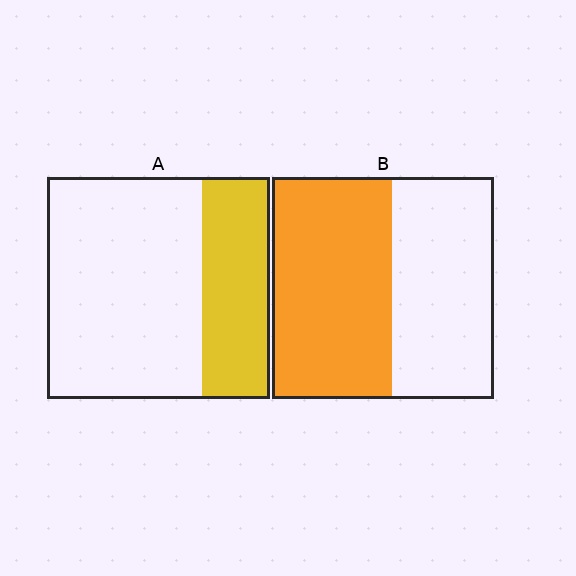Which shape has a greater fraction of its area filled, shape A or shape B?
Shape B.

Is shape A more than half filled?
No.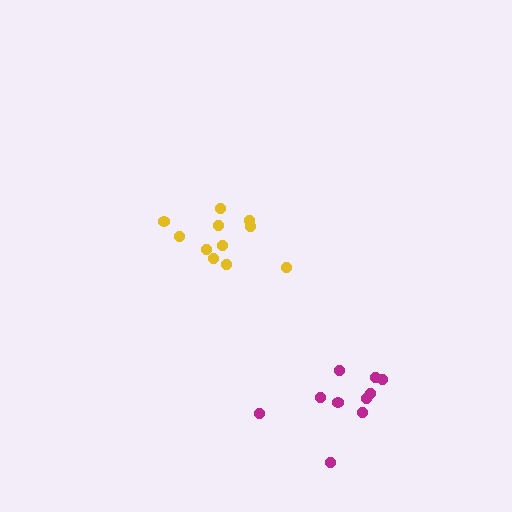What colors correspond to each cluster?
The clusters are colored: yellow, magenta.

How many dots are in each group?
Group 1: 11 dots, Group 2: 10 dots (21 total).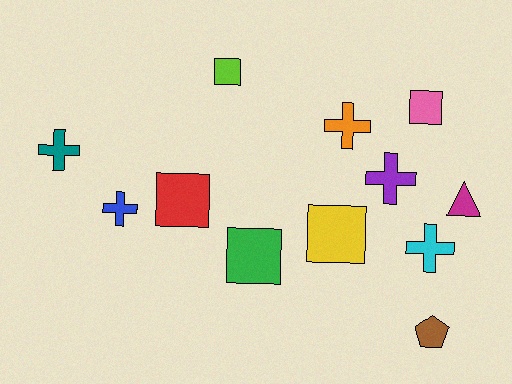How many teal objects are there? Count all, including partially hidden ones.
There is 1 teal object.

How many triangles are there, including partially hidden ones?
There is 1 triangle.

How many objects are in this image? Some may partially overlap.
There are 12 objects.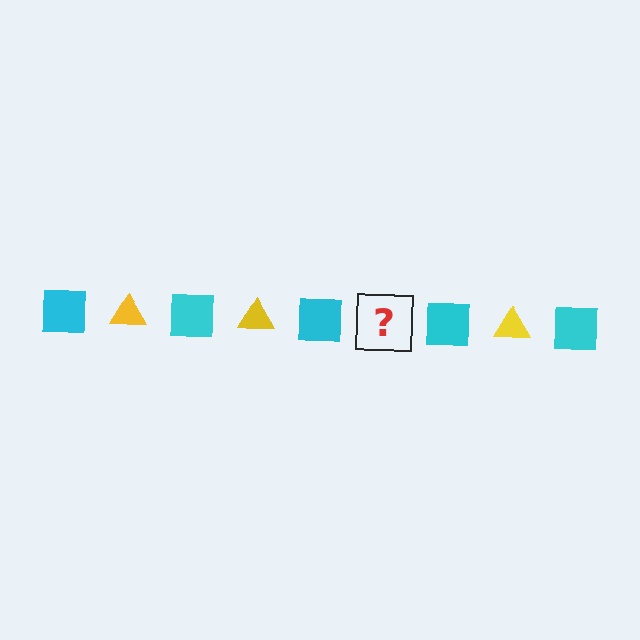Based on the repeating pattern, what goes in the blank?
The blank should be a yellow triangle.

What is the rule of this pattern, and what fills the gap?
The rule is that the pattern alternates between cyan square and yellow triangle. The gap should be filled with a yellow triangle.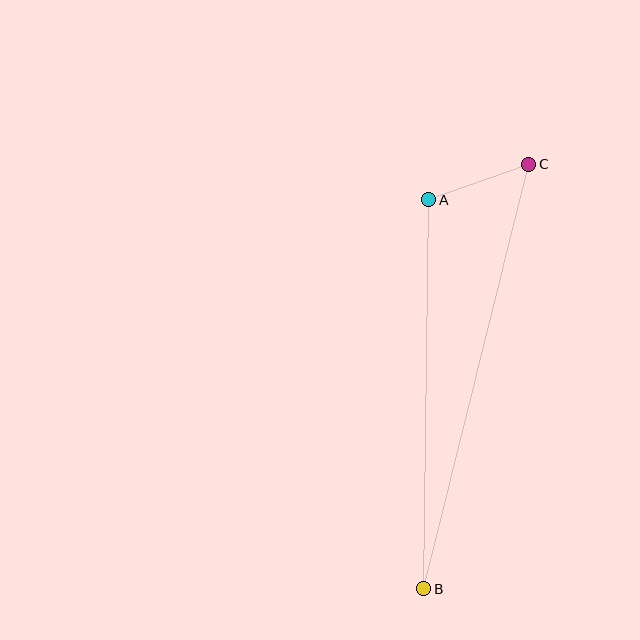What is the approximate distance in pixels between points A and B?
The distance between A and B is approximately 389 pixels.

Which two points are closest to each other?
Points A and C are closest to each other.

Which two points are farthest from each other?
Points B and C are farthest from each other.